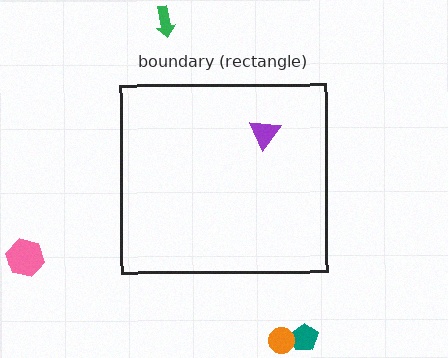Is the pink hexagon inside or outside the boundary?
Outside.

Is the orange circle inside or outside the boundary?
Outside.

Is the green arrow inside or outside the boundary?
Outside.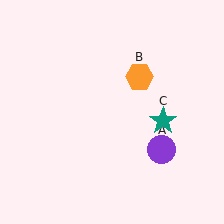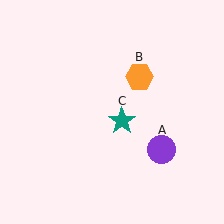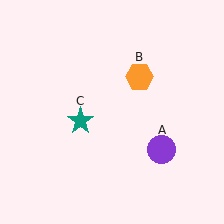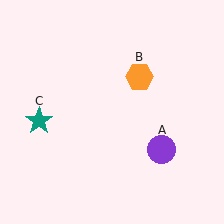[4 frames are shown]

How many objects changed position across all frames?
1 object changed position: teal star (object C).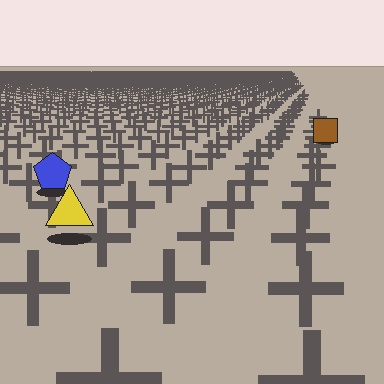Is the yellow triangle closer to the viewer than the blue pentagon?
Yes. The yellow triangle is closer — you can tell from the texture gradient: the ground texture is coarser near it.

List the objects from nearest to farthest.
From nearest to farthest: the yellow triangle, the blue pentagon, the brown square.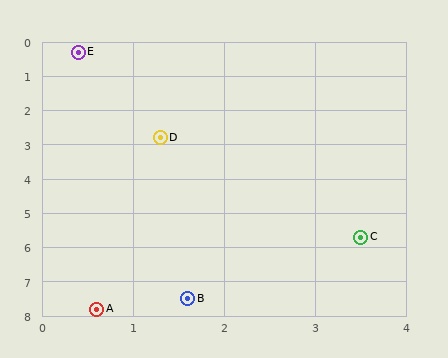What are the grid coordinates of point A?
Point A is at approximately (0.6, 7.8).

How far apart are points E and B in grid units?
Points E and B are about 7.3 grid units apart.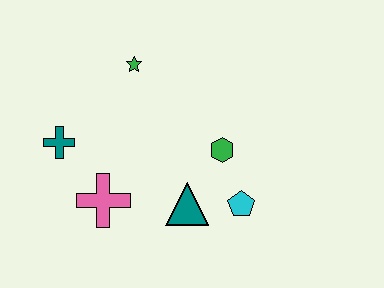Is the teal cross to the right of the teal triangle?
No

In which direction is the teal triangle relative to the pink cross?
The teal triangle is to the right of the pink cross.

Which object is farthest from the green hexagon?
The teal cross is farthest from the green hexagon.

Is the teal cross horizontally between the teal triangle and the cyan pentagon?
No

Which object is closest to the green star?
The teal cross is closest to the green star.